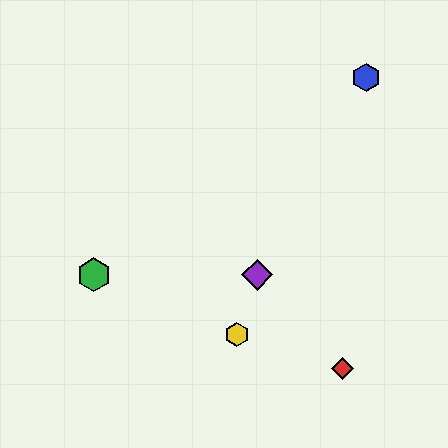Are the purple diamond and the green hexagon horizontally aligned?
Yes, both are at y≈275.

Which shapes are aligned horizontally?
The green hexagon, the purple diamond are aligned horizontally.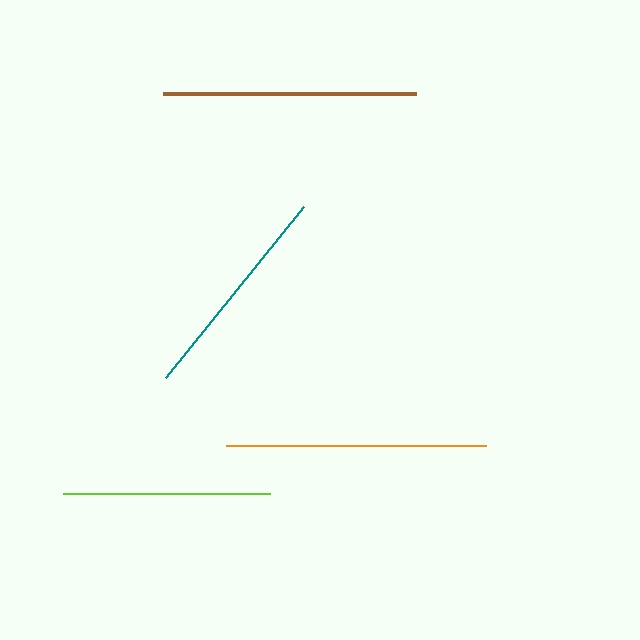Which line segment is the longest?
The orange line is the longest at approximately 259 pixels.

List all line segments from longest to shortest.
From longest to shortest: orange, brown, teal, lime.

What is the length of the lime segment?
The lime segment is approximately 207 pixels long.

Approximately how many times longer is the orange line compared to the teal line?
The orange line is approximately 1.2 times the length of the teal line.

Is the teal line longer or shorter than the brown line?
The brown line is longer than the teal line.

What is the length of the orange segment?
The orange segment is approximately 259 pixels long.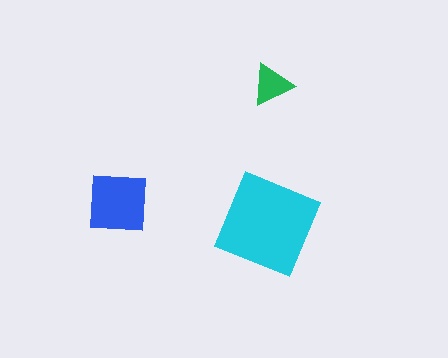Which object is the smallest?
The green triangle.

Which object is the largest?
The cyan diamond.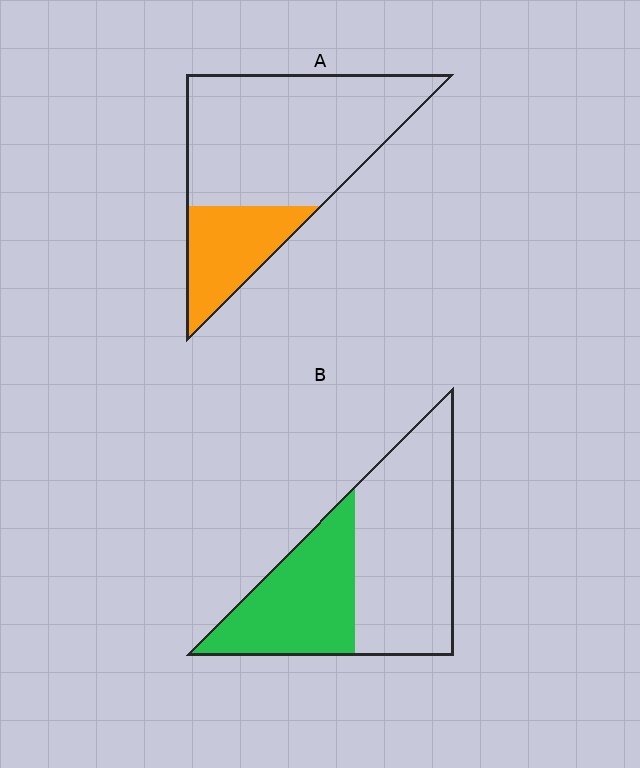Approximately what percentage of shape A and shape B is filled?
A is approximately 25% and B is approximately 40%.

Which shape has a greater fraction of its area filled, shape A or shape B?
Shape B.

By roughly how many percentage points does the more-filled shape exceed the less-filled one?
By roughly 15 percentage points (B over A).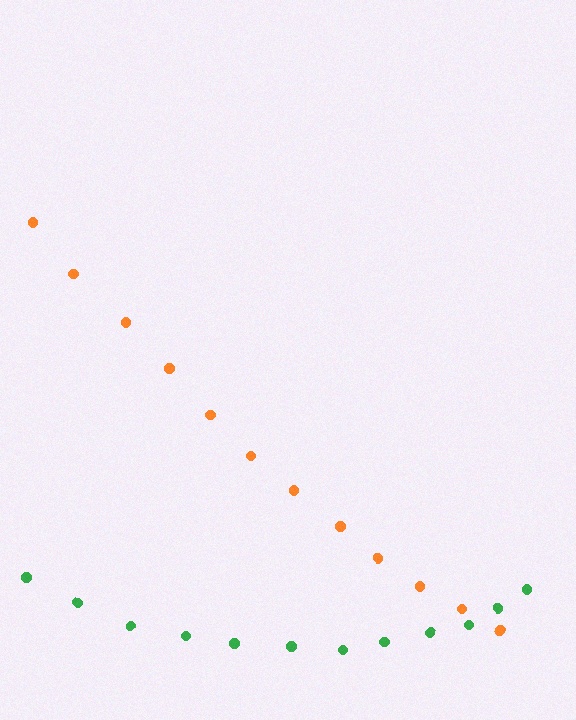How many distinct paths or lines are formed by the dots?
There are 2 distinct paths.